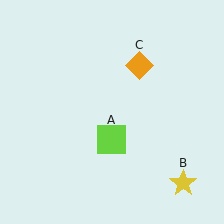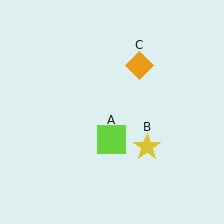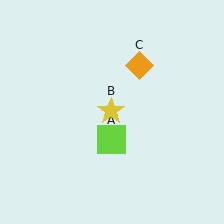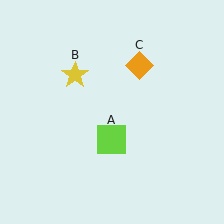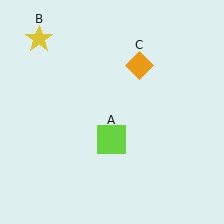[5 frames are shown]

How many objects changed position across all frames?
1 object changed position: yellow star (object B).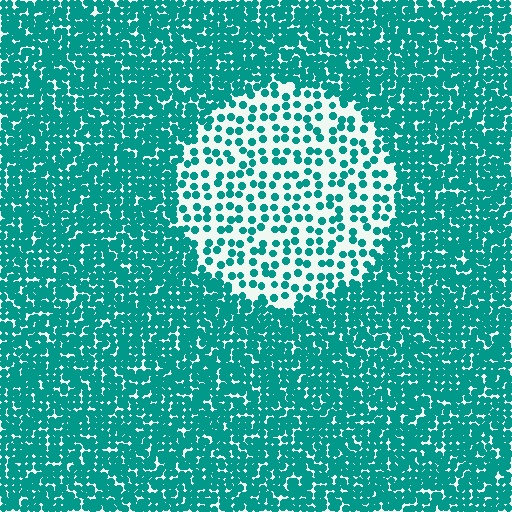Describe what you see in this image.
The image contains small teal elements arranged at two different densities. A circle-shaped region is visible where the elements are less densely packed than the surrounding area.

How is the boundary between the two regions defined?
The boundary is defined by a change in element density (approximately 2.7x ratio). All elements are the same color, size, and shape.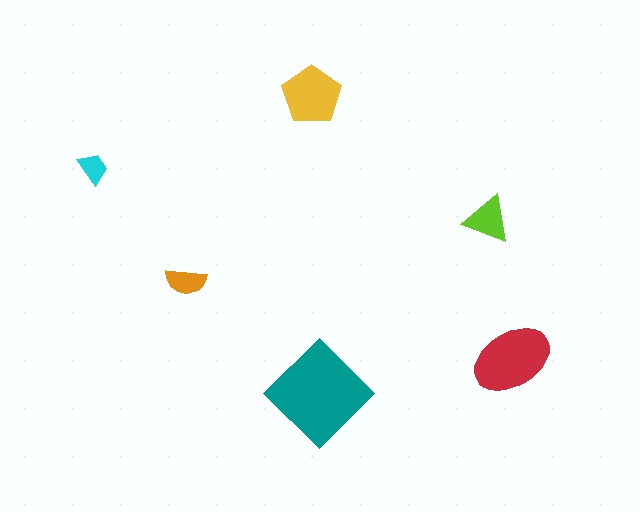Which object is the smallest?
The cyan trapezoid.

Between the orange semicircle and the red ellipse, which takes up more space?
The red ellipse.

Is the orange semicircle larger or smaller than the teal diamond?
Smaller.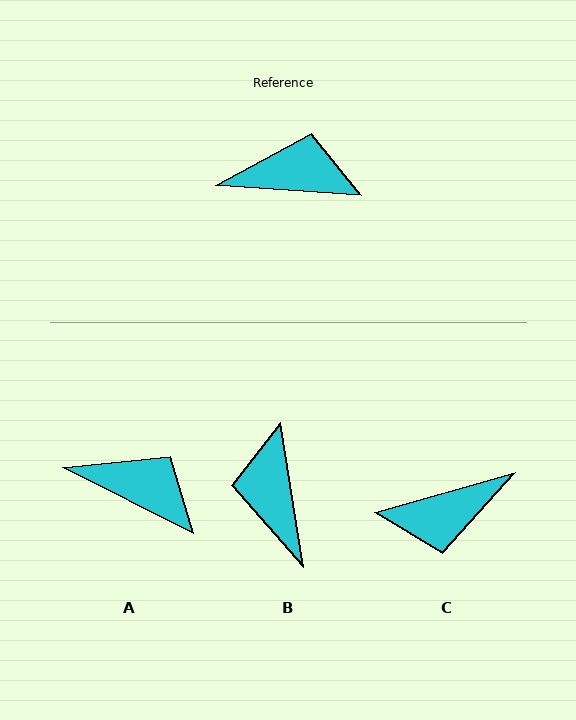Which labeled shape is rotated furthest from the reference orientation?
C, about 161 degrees away.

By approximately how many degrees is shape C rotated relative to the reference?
Approximately 161 degrees clockwise.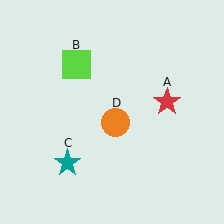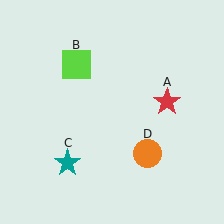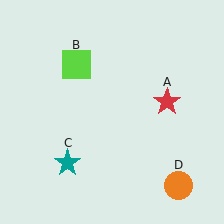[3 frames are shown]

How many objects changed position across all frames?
1 object changed position: orange circle (object D).